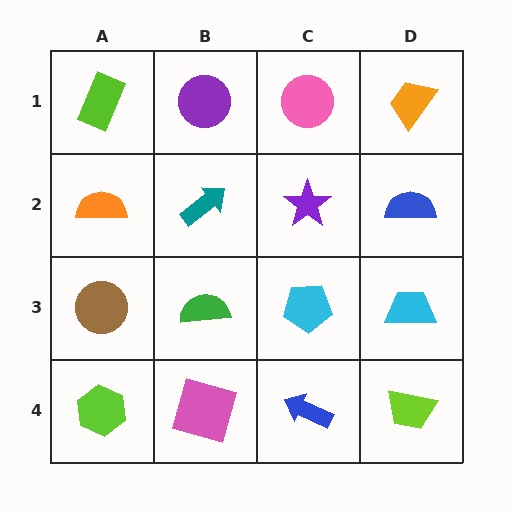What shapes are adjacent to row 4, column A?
A brown circle (row 3, column A), a pink square (row 4, column B).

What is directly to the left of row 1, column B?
A lime rectangle.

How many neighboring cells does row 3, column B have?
4.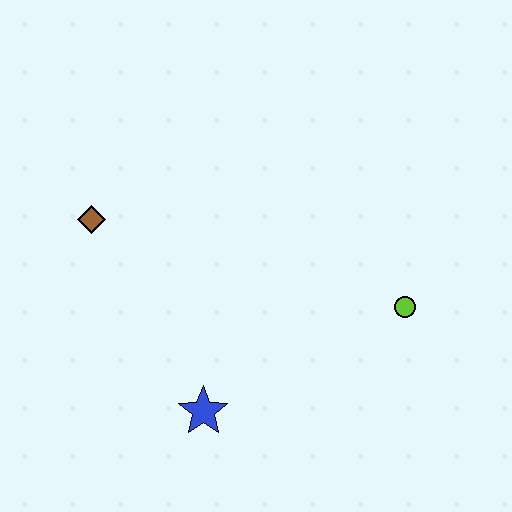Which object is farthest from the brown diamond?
The lime circle is farthest from the brown diamond.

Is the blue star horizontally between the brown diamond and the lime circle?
Yes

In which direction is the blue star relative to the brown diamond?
The blue star is below the brown diamond.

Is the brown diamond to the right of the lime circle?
No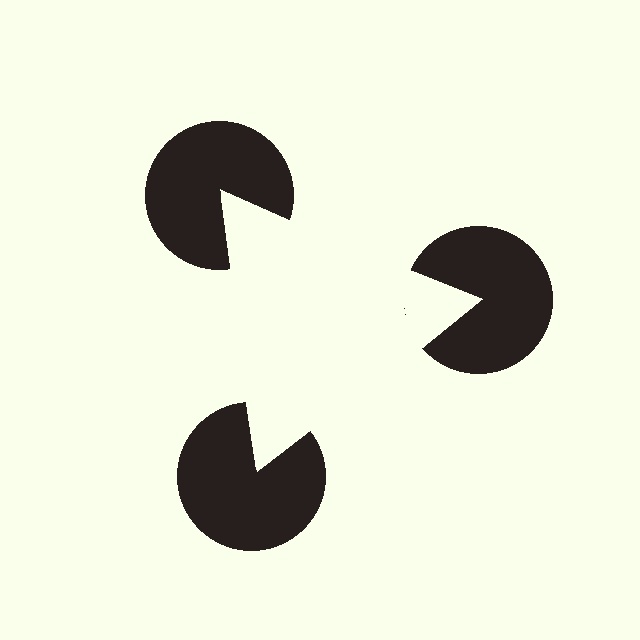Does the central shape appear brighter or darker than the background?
It typically appears slightly brighter than the background, even though no actual brightness change is drawn.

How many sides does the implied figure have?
3 sides.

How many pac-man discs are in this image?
There are 3 — one at each vertex of the illusory triangle.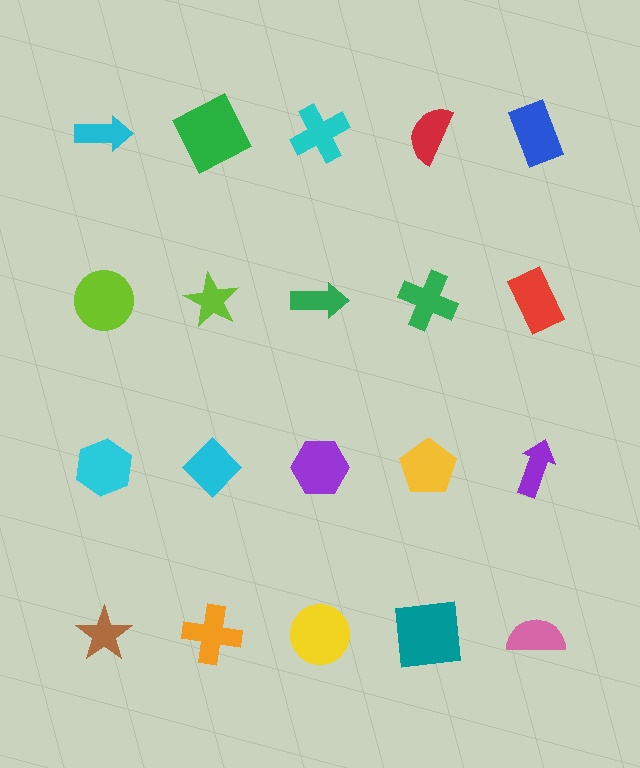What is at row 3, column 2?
A cyan diamond.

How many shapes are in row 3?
5 shapes.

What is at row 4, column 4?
A teal square.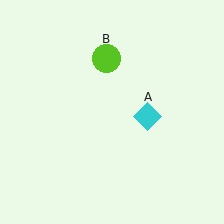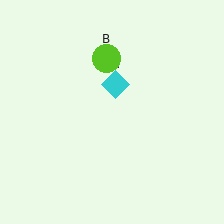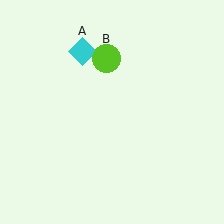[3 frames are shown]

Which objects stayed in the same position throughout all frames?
Lime circle (object B) remained stationary.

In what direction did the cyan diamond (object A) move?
The cyan diamond (object A) moved up and to the left.